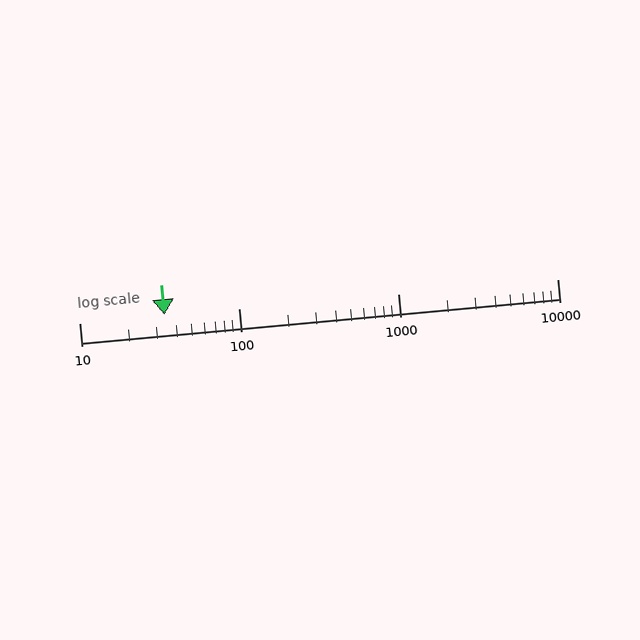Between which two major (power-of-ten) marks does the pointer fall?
The pointer is between 10 and 100.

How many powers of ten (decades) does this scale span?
The scale spans 3 decades, from 10 to 10000.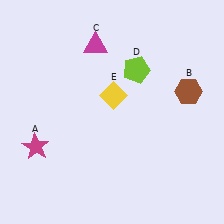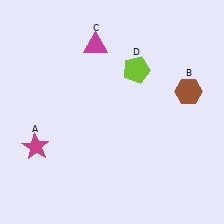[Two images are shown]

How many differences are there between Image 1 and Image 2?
There is 1 difference between the two images.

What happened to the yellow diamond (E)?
The yellow diamond (E) was removed in Image 2. It was in the top-right area of Image 1.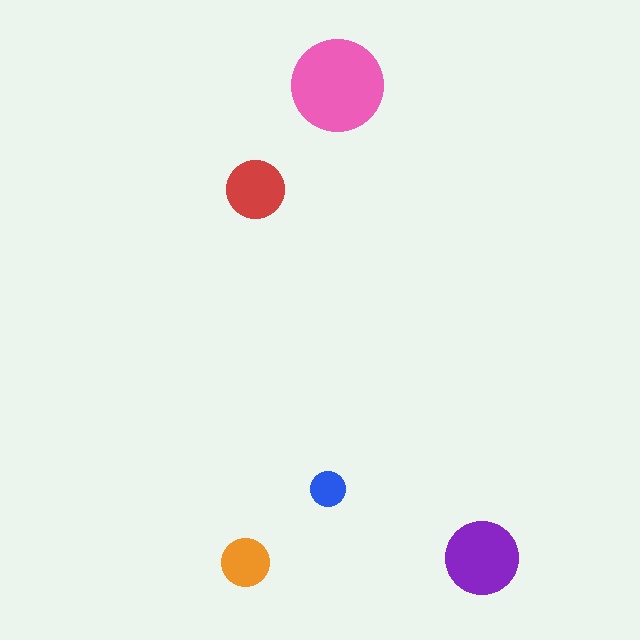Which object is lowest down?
The orange circle is bottommost.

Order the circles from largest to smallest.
the pink one, the purple one, the red one, the orange one, the blue one.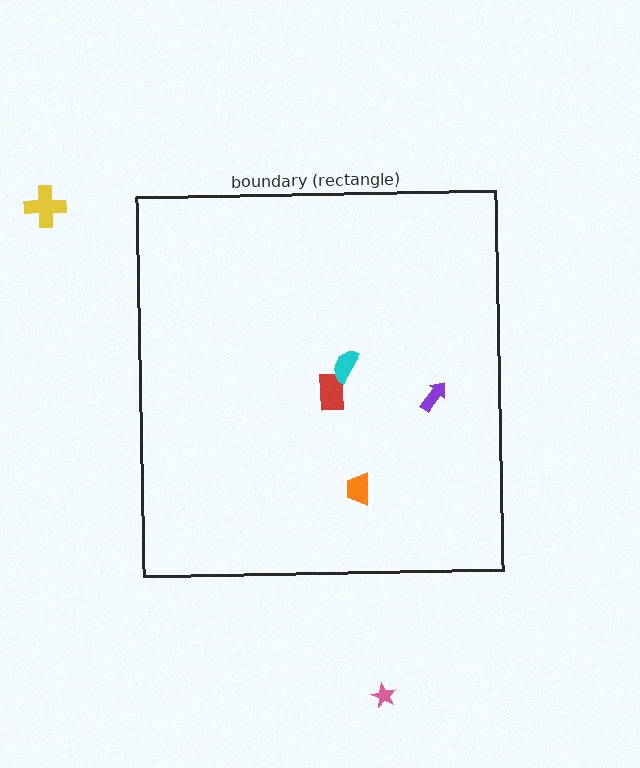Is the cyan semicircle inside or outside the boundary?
Inside.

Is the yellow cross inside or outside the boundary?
Outside.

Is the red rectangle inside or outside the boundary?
Inside.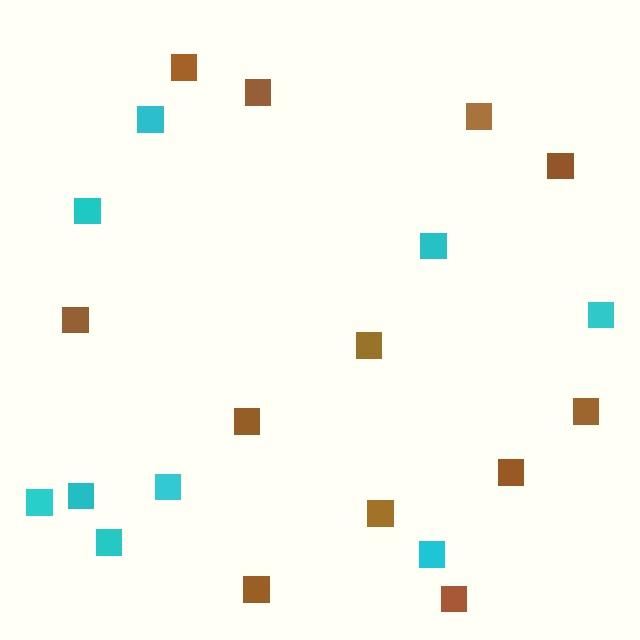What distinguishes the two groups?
There are 2 groups: one group of cyan squares (9) and one group of brown squares (12).